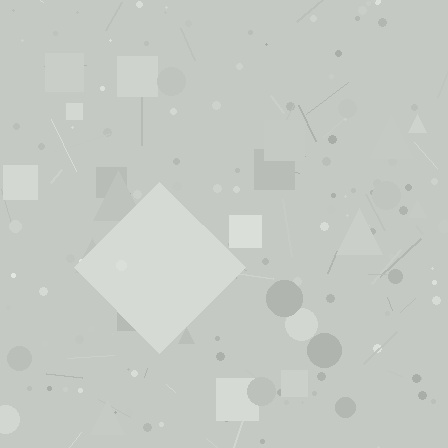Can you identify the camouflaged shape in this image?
The camouflaged shape is a diamond.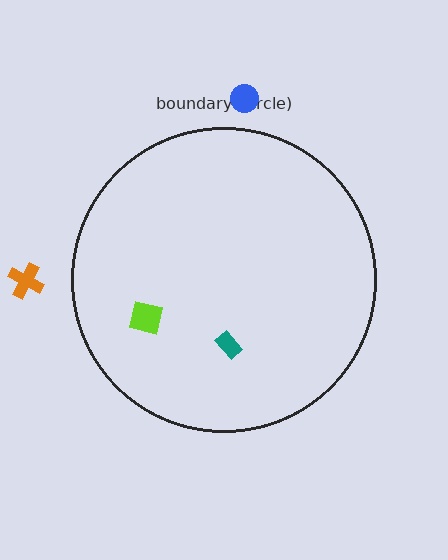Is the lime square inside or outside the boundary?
Inside.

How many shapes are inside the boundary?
2 inside, 2 outside.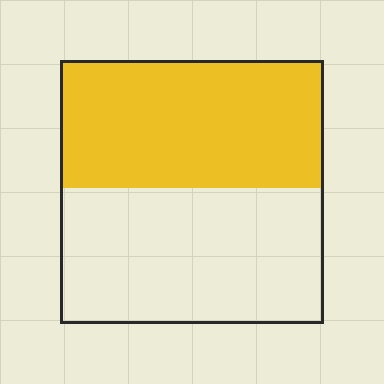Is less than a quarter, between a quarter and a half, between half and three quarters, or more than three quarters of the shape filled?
Between a quarter and a half.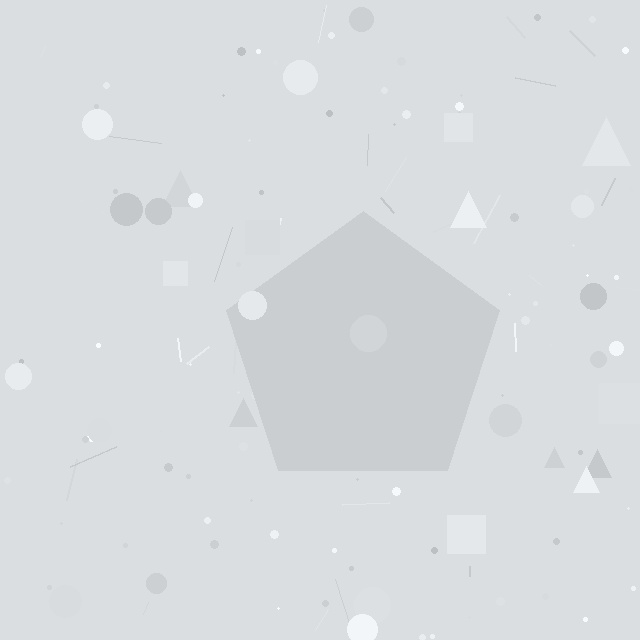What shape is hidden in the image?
A pentagon is hidden in the image.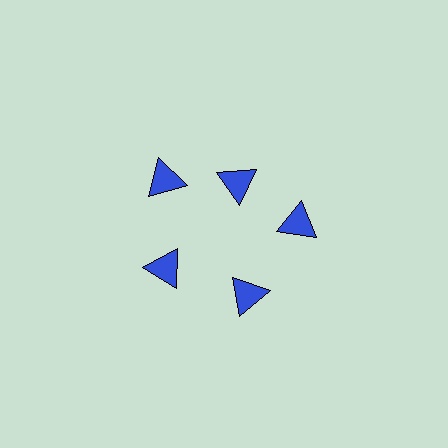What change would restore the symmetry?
The symmetry would be restored by moving it outward, back onto the ring so that all 5 triangles sit at equal angles and equal distance from the center.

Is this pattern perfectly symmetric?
No. The 5 blue triangles are arranged in a ring, but one element near the 1 o'clock position is pulled inward toward the center, breaking the 5-fold rotational symmetry.